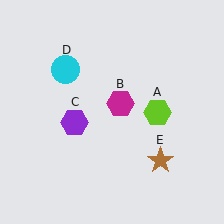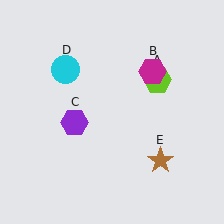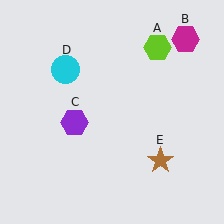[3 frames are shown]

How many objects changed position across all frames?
2 objects changed position: lime hexagon (object A), magenta hexagon (object B).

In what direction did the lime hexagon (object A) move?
The lime hexagon (object A) moved up.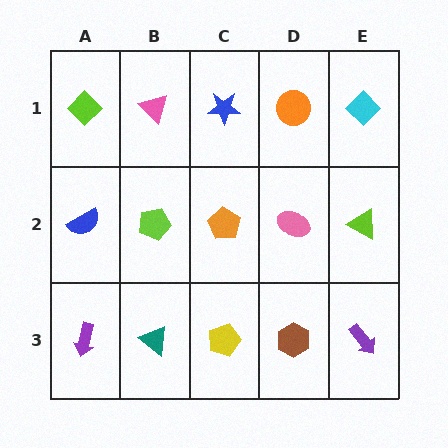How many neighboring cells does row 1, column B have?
3.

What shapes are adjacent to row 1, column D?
A pink ellipse (row 2, column D), a blue star (row 1, column C), a cyan diamond (row 1, column E).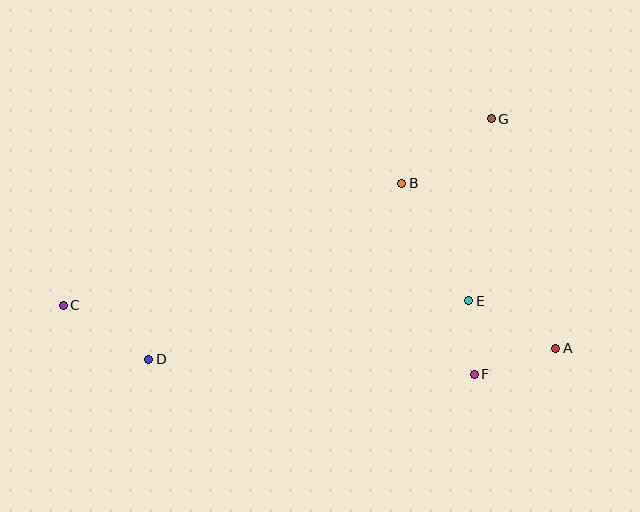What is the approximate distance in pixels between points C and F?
The distance between C and F is approximately 417 pixels.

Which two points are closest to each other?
Points E and F are closest to each other.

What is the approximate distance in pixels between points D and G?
The distance between D and G is approximately 419 pixels.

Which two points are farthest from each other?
Points A and C are farthest from each other.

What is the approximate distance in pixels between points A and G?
The distance between A and G is approximately 238 pixels.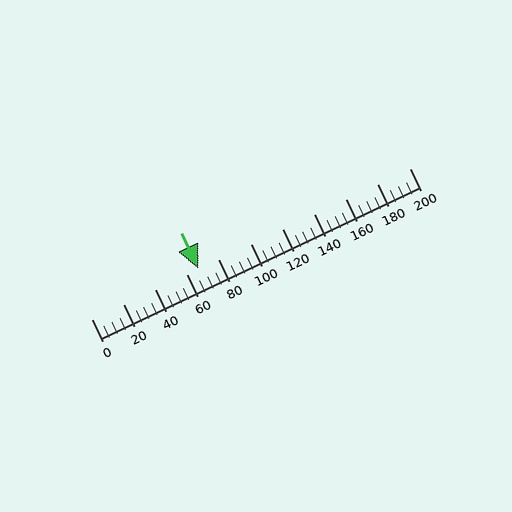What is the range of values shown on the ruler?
The ruler shows values from 0 to 200.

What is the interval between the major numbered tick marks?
The major tick marks are spaced 20 units apart.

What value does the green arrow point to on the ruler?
The green arrow points to approximately 68.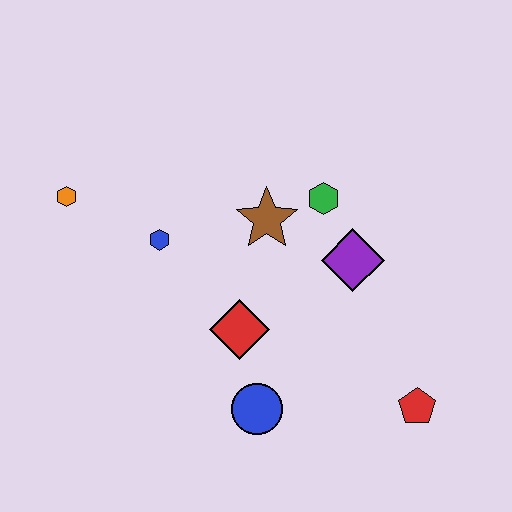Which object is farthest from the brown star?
The red pentagon is farthest from the brown star.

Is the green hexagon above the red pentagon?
Yes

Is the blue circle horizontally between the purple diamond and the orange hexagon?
Yes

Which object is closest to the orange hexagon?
The blue hexagon is closest to the orange hexagon.